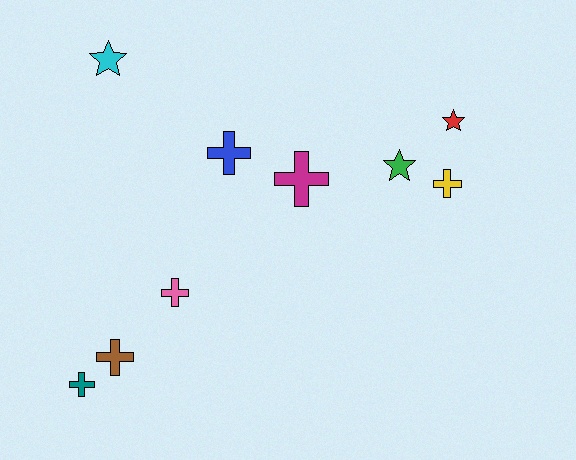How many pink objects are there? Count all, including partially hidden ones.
There is 1 pink object.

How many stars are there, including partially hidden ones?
There are 3 stars.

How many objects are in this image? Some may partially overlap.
There are 9 objects.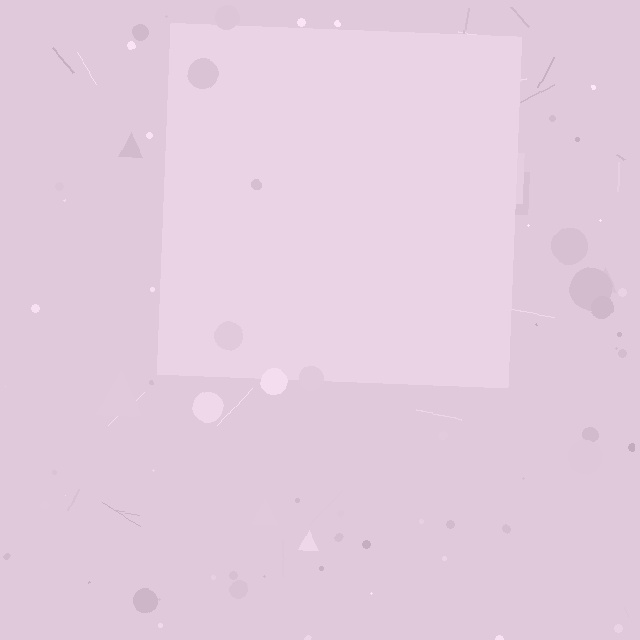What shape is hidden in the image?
A square is hidden in the image.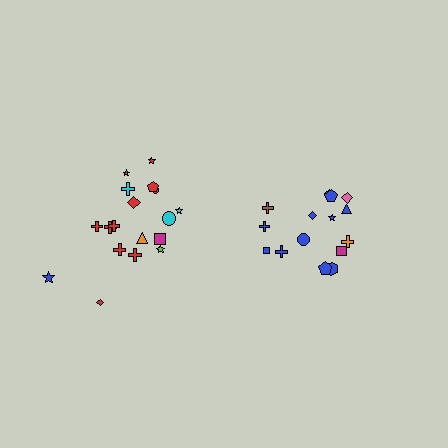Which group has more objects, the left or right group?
The left group.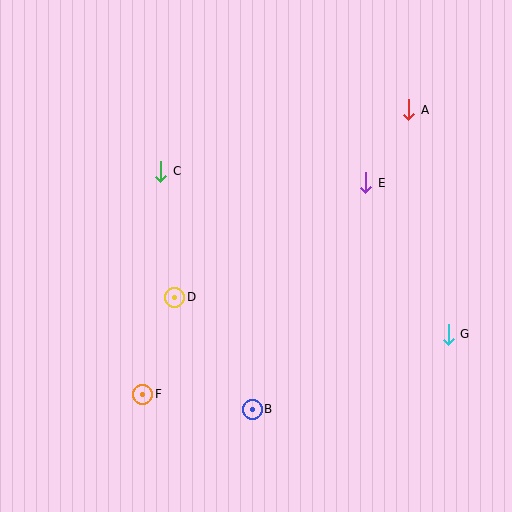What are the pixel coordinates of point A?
Point A is at (409, 110).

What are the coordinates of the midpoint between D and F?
The midpoint between D and F is at (159, 346).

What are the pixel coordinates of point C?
Point C is at (161, 171).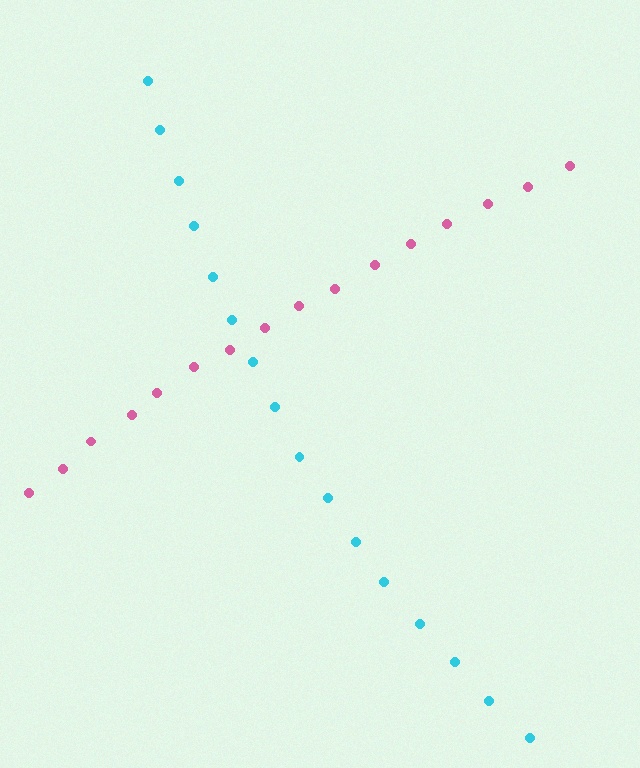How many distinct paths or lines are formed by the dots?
There are 2 distinct paths.